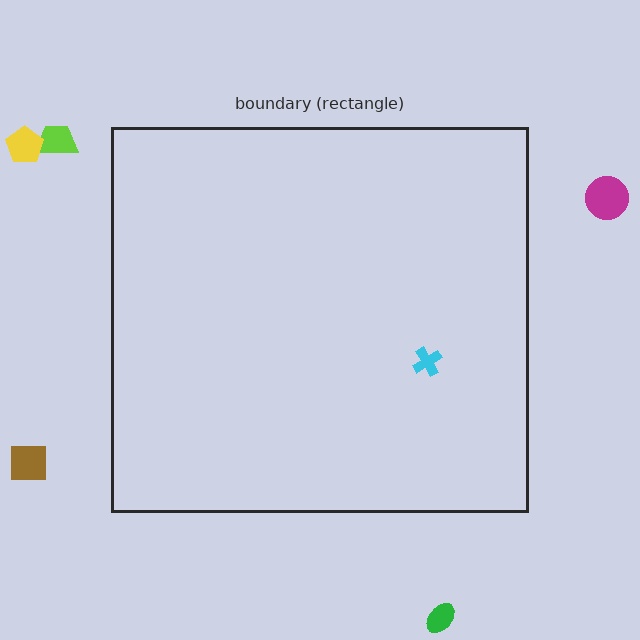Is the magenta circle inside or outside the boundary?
Outside.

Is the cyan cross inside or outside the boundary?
Inside.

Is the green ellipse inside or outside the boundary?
Outside.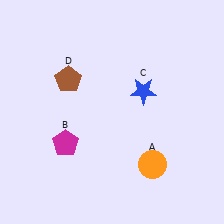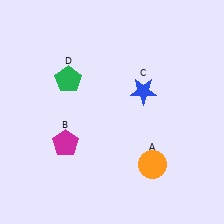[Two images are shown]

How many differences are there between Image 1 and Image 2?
There is 1 difference between the two images.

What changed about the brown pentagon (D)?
In Image 1, D is brown. In Image 2, it changed to green.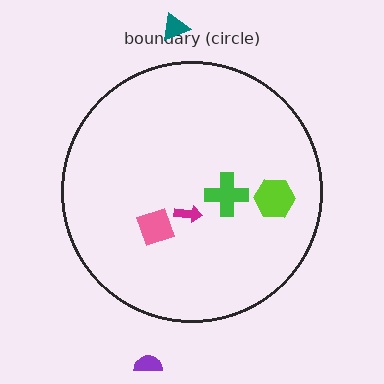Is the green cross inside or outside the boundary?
Inside.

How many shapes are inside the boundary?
4 inside, 2 outside.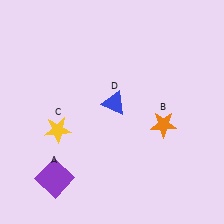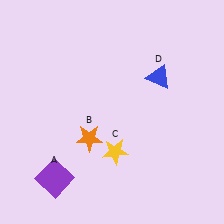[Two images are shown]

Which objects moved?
The objects that moved are: the orange star (B), the yellow star (C), the blue triangle (D).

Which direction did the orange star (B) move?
The orange star (B) moved left.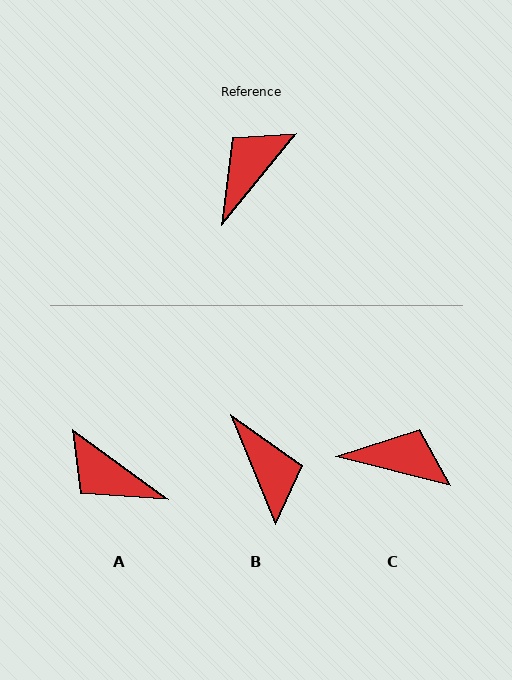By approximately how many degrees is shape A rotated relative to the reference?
Approximately 93 degrees counter-clockwise.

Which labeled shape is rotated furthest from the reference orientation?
B, about 118 degrees away.